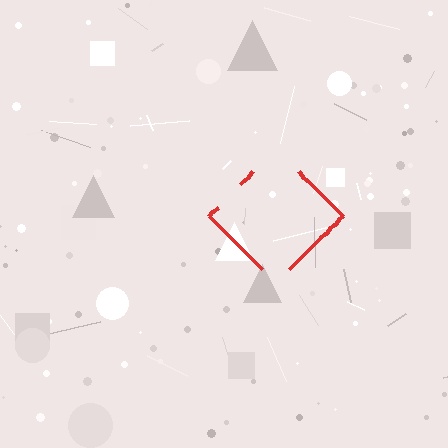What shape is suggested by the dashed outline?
The dashed outline suggests a diamond.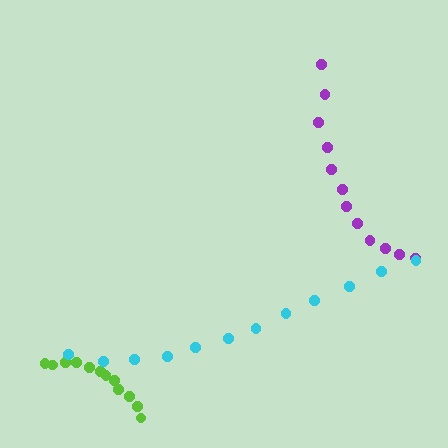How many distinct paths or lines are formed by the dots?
There are 3 distinct paths.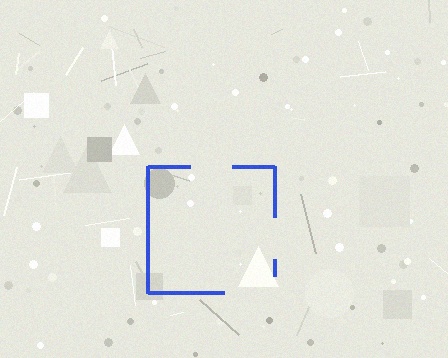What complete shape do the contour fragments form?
The contour fragments form a square.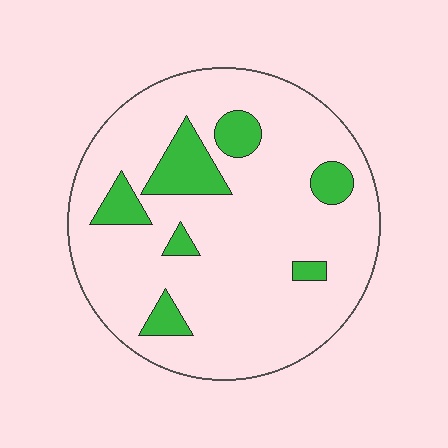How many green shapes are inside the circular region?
7.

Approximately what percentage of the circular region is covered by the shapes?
Approximately 15%.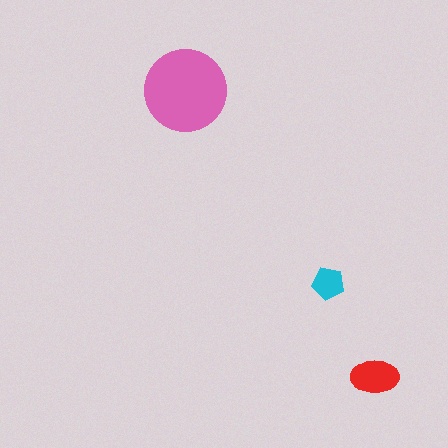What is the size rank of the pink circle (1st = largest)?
1st.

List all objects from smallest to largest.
The cyan pentagon, the red ellipse, the pink circle.